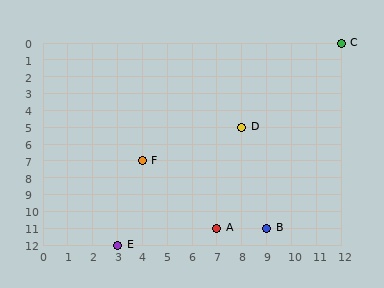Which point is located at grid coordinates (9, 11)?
Point B is at (9, 11).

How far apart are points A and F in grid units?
Points A and F are 3 columns and 4 rows apart (about 5.0 grid units diagonally).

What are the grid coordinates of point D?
Point D is at grid coordinates (8, 5).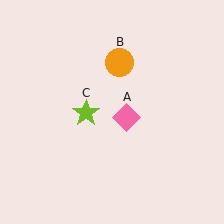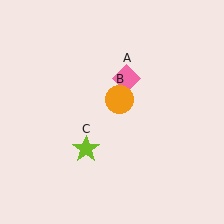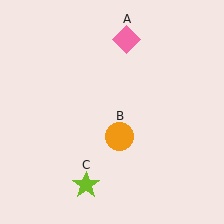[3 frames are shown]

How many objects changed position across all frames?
3 objects changed position: pink diamond (object A), orange circle (object B), lime star (object C).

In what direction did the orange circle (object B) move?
The orange circle (object B) moved down.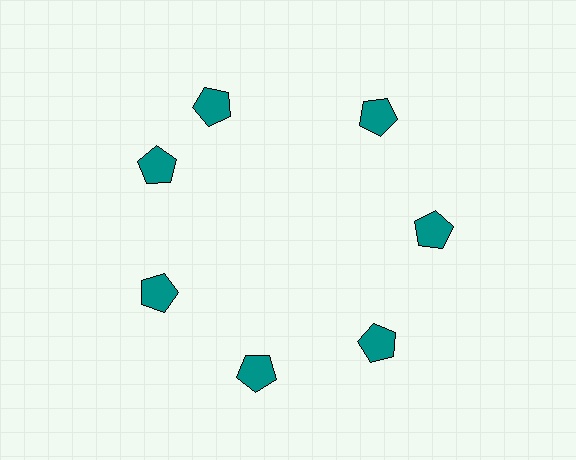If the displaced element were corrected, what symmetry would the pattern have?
It would have 7-fold rotational symmetry — the pattern would map onto itself every 51 degrees.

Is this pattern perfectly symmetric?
No. The 7 teal pentagons are arranged in a ring, but one element near the 12 o'clock position is rotated out of alignment along the ring, breaking the 7-fold rotational symmetry.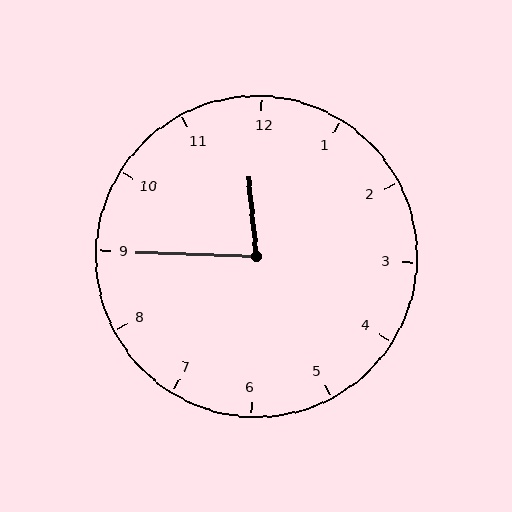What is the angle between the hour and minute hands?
Approximately 82 degrees.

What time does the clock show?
11:45.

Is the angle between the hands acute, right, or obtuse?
It is acute.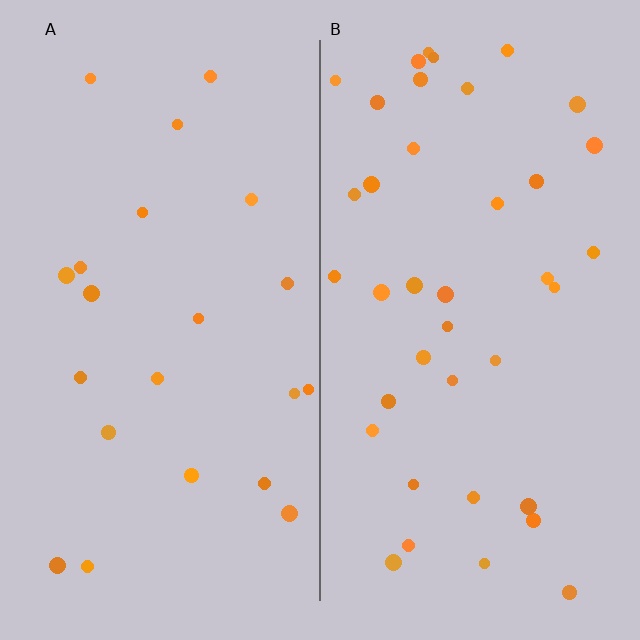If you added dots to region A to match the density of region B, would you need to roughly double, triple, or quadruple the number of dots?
Approximately double.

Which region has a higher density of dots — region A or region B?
B (the right).